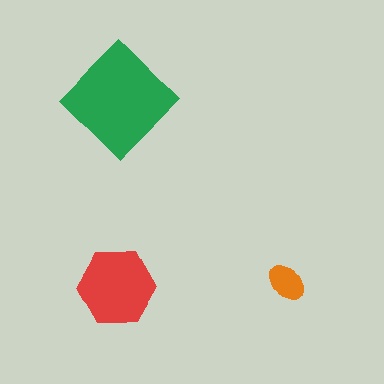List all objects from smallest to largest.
The orange ellipse, the red hexagon, the green diamond.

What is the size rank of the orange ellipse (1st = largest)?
3rd.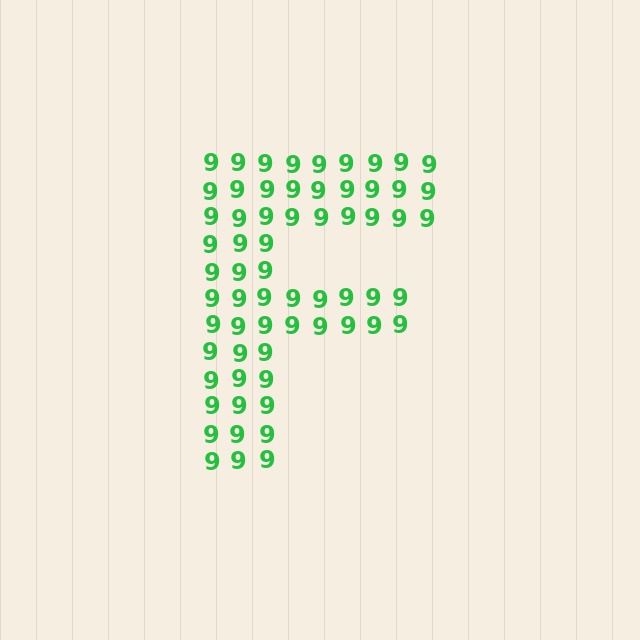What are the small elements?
The small elements are digit 9's.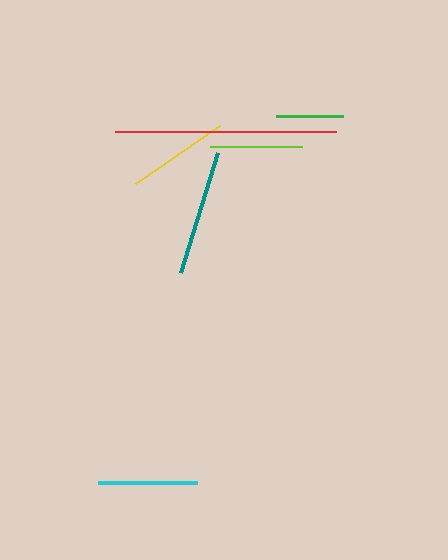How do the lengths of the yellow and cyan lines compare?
The yellow and cyan lines are approximately the same length.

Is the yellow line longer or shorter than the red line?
The red line is longer than the yellow line.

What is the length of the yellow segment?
The yellow segment is approximately 102 pixels long.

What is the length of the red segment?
The red segment is approximately 221 pixels long.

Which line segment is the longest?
The red line is the longest at approximately 221 pixels.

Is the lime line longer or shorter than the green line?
The lime line is longer than the green line.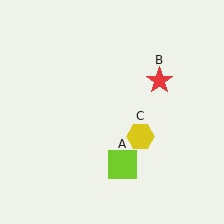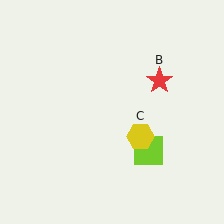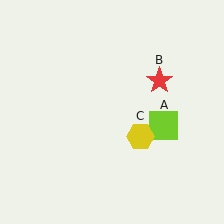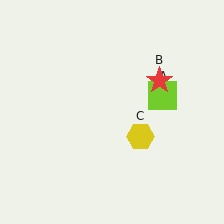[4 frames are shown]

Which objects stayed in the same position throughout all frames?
Red star (object B) and yellow hexagon (object C) remained stationary.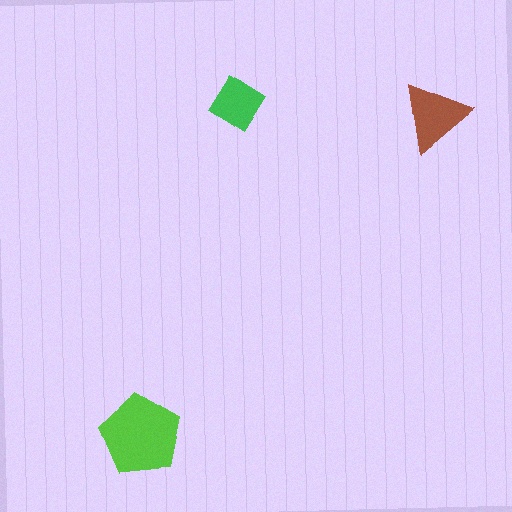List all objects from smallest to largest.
The green diamond, the brown triangle, the lime pentagon.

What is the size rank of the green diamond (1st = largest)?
3rd.